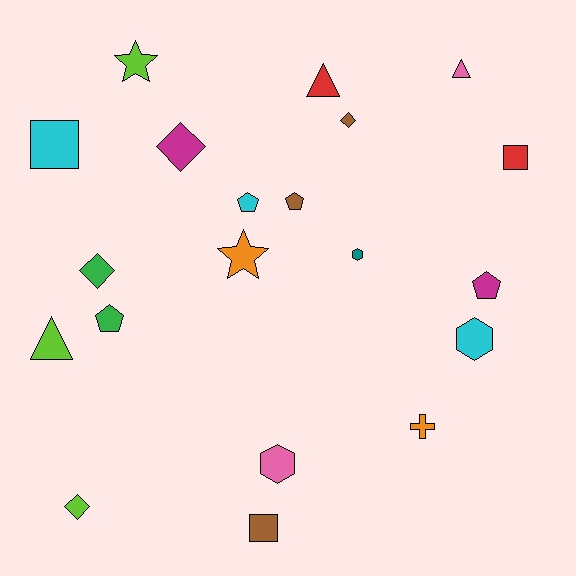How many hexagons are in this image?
There are 3 hexagons.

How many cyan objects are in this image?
There are 3 cyan objects.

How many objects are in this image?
There are 20 objects.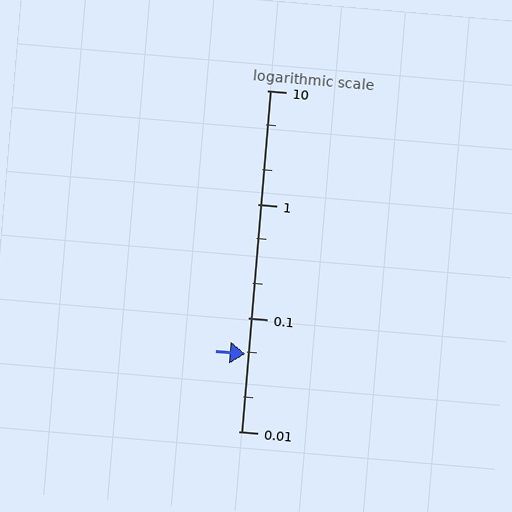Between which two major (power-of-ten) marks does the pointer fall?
The pointer is between 0.01 and 0.1.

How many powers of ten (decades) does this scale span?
The scale spans 3 decades, from 0.01 to 10.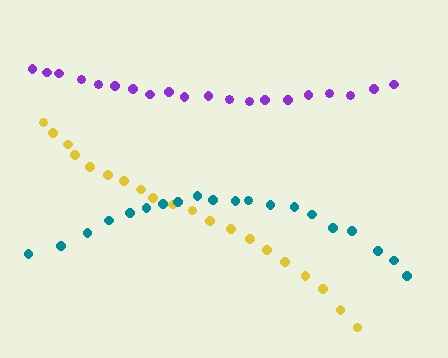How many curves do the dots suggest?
There are 3 distinct paths.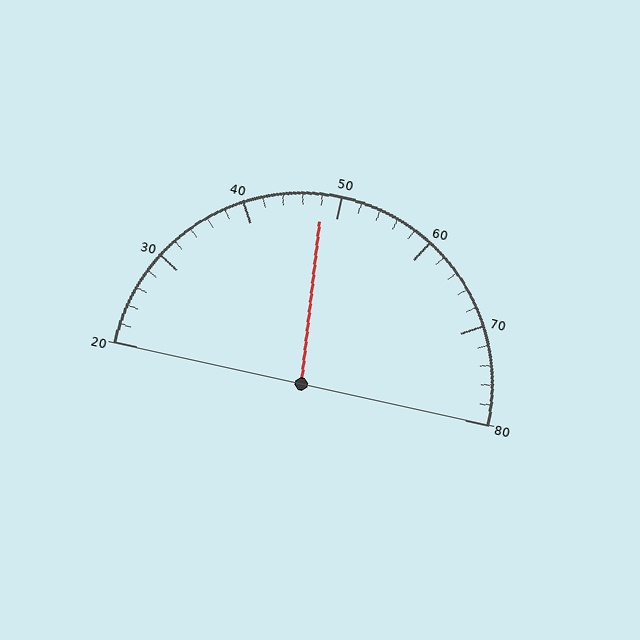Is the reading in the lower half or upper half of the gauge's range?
The reading is in the lower half of the range (20 to 80).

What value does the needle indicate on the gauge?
The needle indicates approximately 48.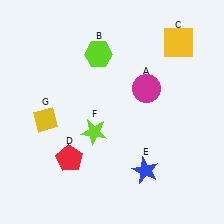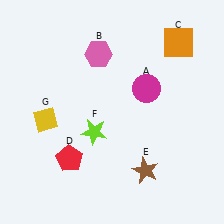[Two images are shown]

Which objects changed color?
B changed from lime to pink. C changed from yellow to orange. E changed from blue to brown.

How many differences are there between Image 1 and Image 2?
There are 3 differences between the two images.